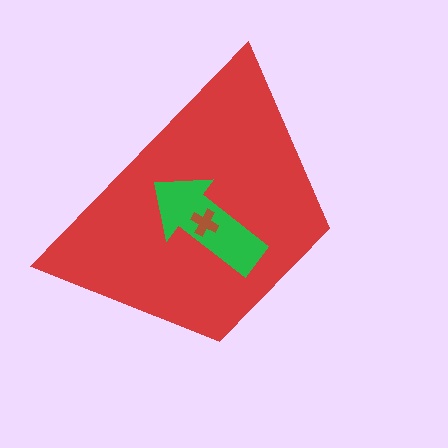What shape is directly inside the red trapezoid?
The green arrow.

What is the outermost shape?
The red trapezoid.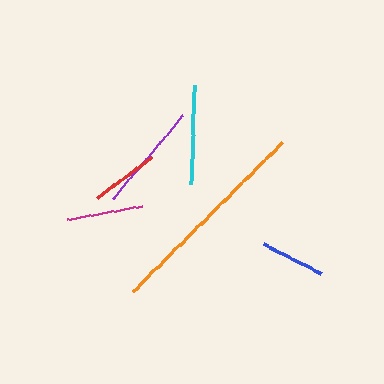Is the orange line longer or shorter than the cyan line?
The orange line is longer than the cyan line.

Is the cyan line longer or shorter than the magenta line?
The cyan line is longer than the magenta line.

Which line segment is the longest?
The orange line is the longest at approximately 212 pixels.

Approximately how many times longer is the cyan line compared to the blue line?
The cyan line is approximately 1.5 times the length of the blue line.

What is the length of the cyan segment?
The cyan segment is approximately 100 pixels long.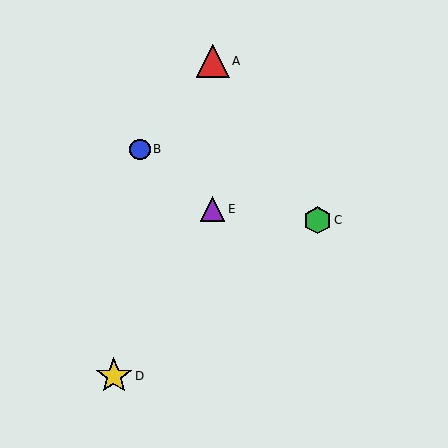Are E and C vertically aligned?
No, E is at x≈213 and C is at x≈318.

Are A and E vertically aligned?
Yes, both are at x≈213.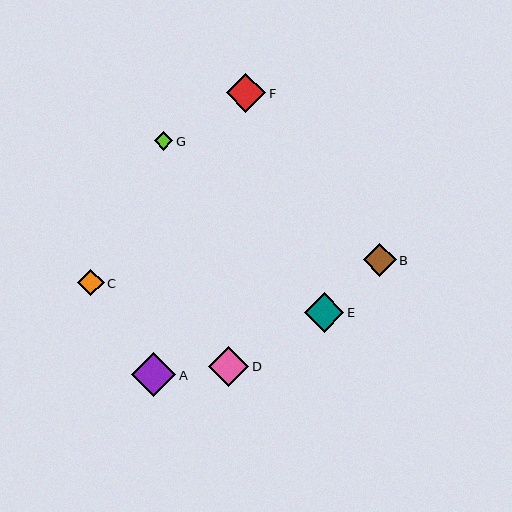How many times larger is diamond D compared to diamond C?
Diamond D is approximately 1.5 times the size of diamond C.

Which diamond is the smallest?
Diamond G is the smallest with a size of approximately 19 pixels.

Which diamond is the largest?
Diamond A is the largest with a size of approximately 44 pixels.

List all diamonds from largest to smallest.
From largest to smallest: A, D, F, E, B, C, G.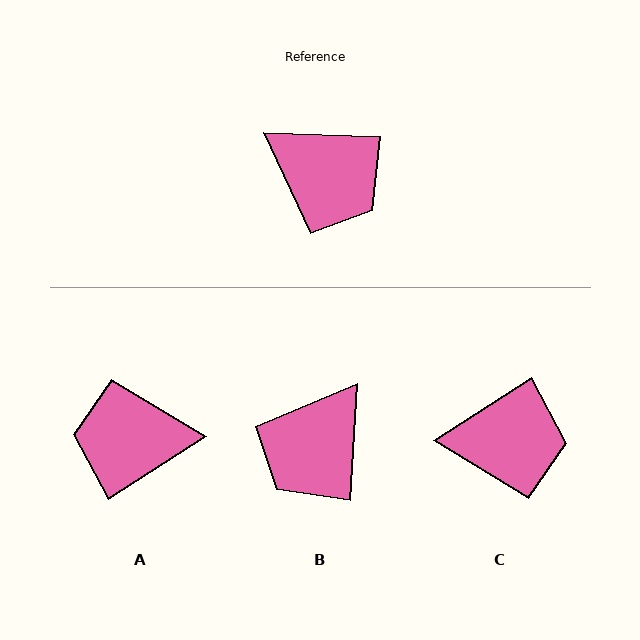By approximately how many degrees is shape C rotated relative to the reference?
Approximately 34 degrees counter-clockwise.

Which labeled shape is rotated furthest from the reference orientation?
A, about 146 degrees away.